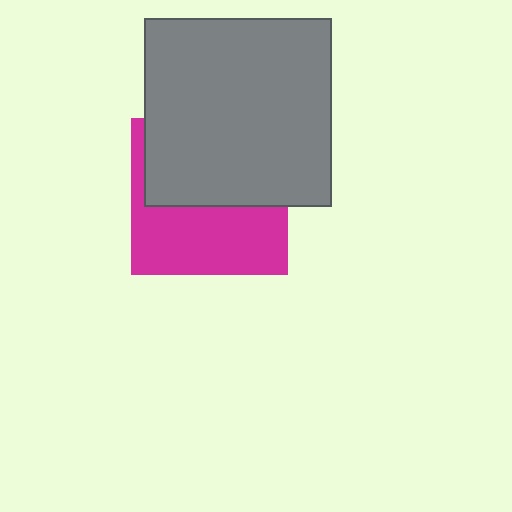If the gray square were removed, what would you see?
You would see the complete magenta square.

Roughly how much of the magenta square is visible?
About half of it is visible (roughly 47%).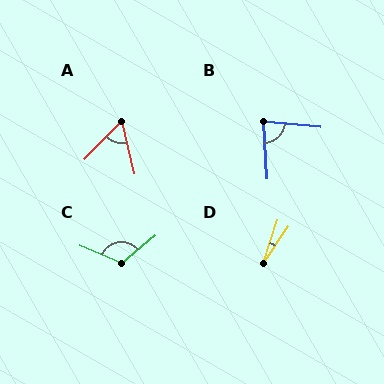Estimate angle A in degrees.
Approximately 59 degrees.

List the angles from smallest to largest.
D (16°), A (59°), B (81°), C (117°).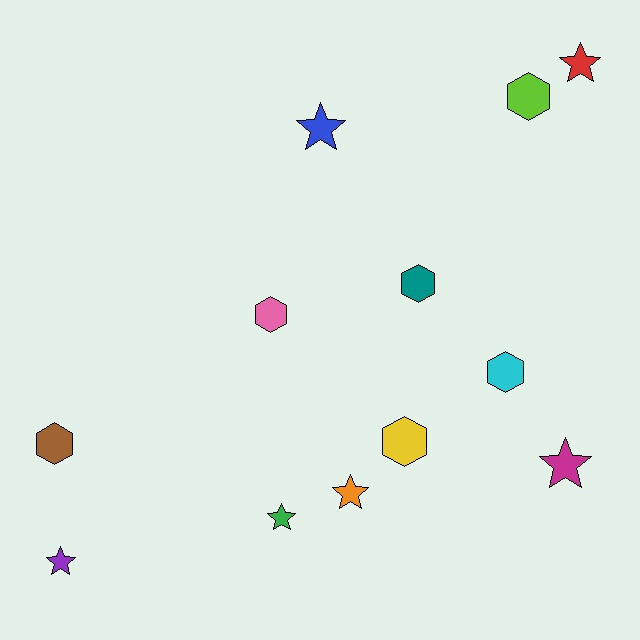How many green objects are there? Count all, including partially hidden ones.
There is 1 green object.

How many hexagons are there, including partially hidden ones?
There are 6 hexagons.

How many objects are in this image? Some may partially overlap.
There are 12 objects.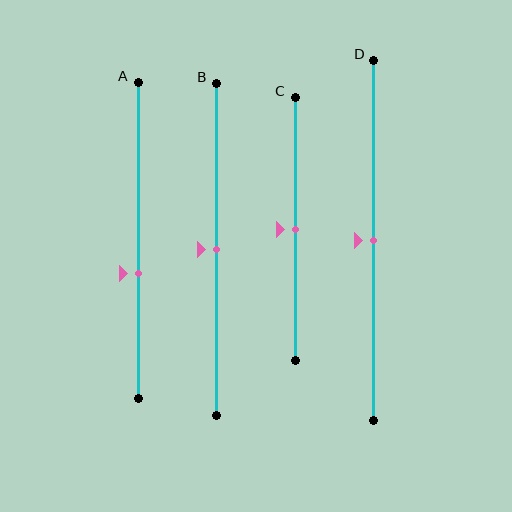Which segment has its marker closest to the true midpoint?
Segment B has its marker closest to the true midpoint.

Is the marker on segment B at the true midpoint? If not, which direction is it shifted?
Yes, the marker on segment B is at the true midpoint.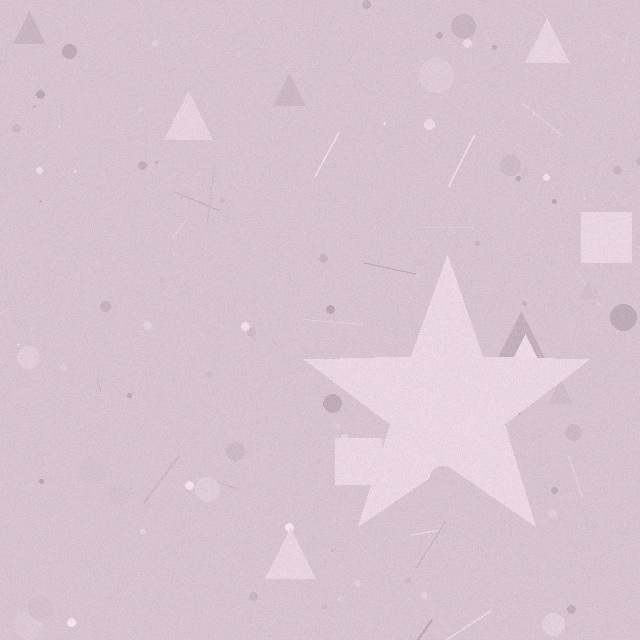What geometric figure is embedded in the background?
A star is embedded in the background.